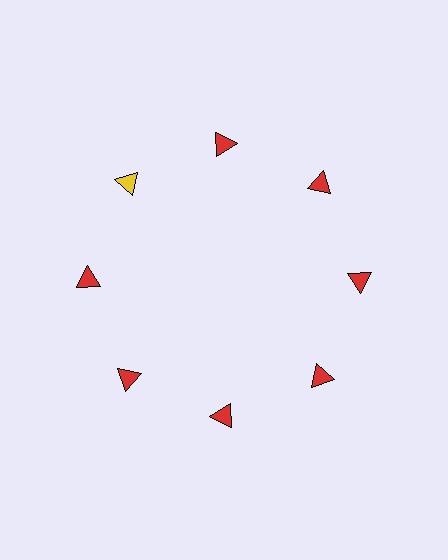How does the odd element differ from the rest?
It has a different color: yellow instead of red.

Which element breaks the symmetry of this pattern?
The yellow triangle at roughly the 10 o'clock position breaks the symmetry. All other shapes are red triangles.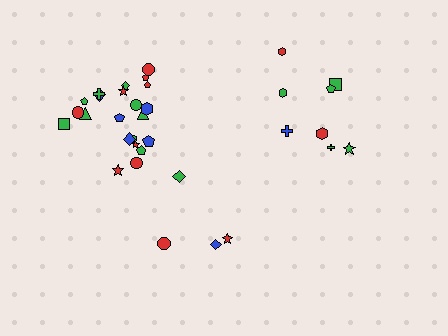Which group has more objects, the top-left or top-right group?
The top-left group.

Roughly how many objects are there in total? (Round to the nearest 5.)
Roughly 35 objects in total.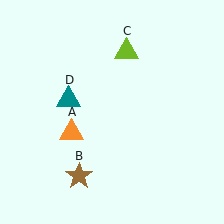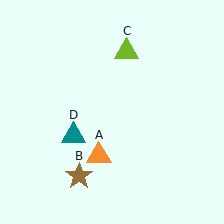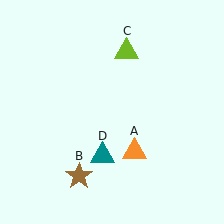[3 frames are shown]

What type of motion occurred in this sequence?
The orange triangle (object A), teal triangle (object D) rotated counterclockwise around the center of the scene.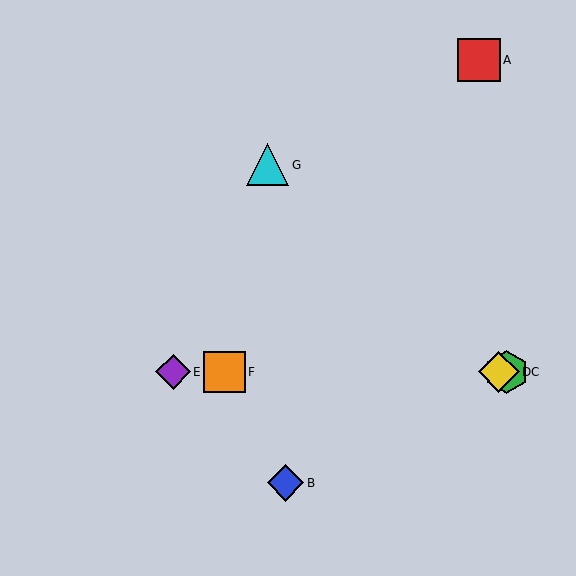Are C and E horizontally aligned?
Yes, both are at y≈372.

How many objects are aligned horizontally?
4 objects (C, D, E, F) are aligned horizontally.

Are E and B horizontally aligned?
No, E is at y≈372 and B is at y≈483.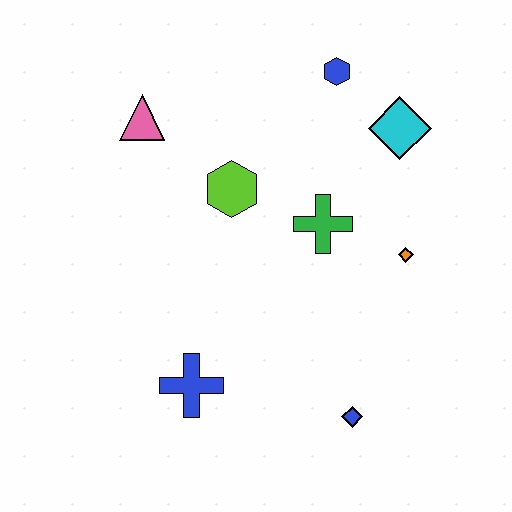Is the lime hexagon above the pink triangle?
No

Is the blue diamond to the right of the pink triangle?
Yes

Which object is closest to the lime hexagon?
The green cross is closest to the lime hexagon.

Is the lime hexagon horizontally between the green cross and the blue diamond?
No